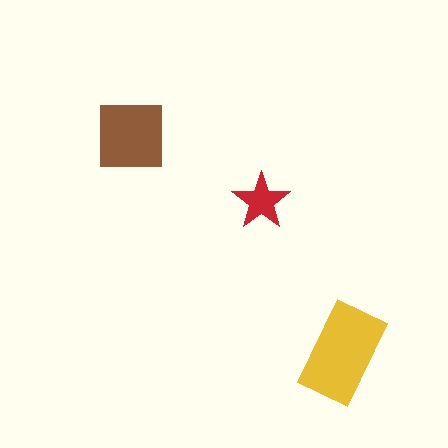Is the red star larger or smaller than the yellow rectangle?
Smaller.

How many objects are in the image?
There are 3 objects in the image.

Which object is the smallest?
The red star.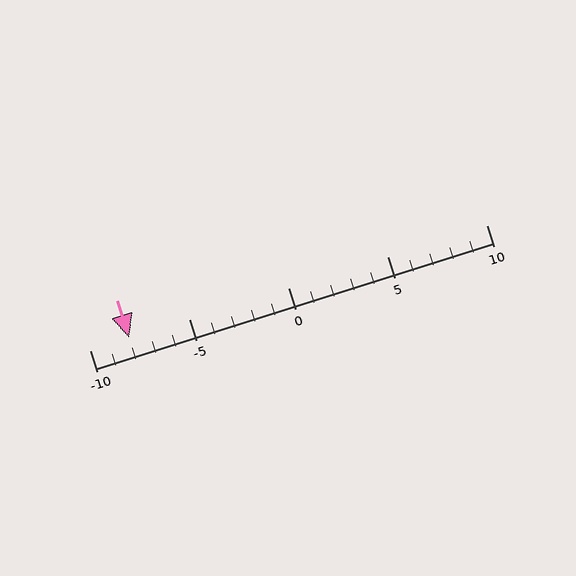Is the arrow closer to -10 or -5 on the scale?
The arrow is closer to -10.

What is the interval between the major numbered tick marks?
The major tick marks are spaced 5 units apart.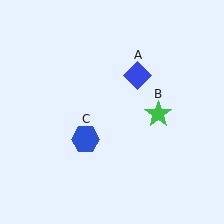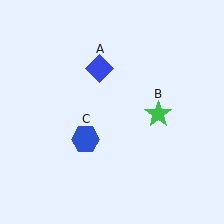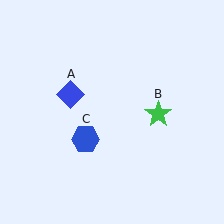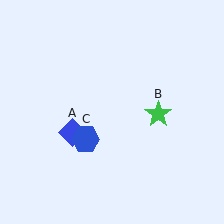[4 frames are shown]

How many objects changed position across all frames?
1 object changed position: blue diamond (object A).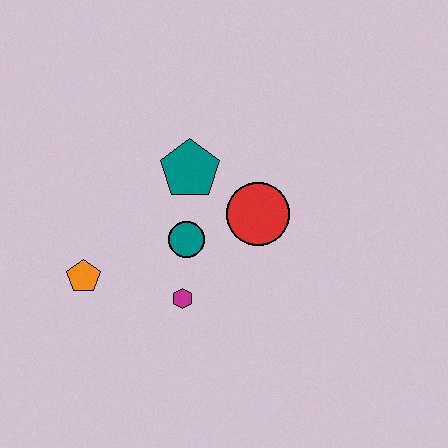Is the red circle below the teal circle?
No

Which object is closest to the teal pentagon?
The teal circle is closest to the teal pentagon.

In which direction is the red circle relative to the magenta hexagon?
The red circle is above the magenta hexagon.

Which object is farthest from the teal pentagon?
The orange pentagon is farthest from the teal pentagon.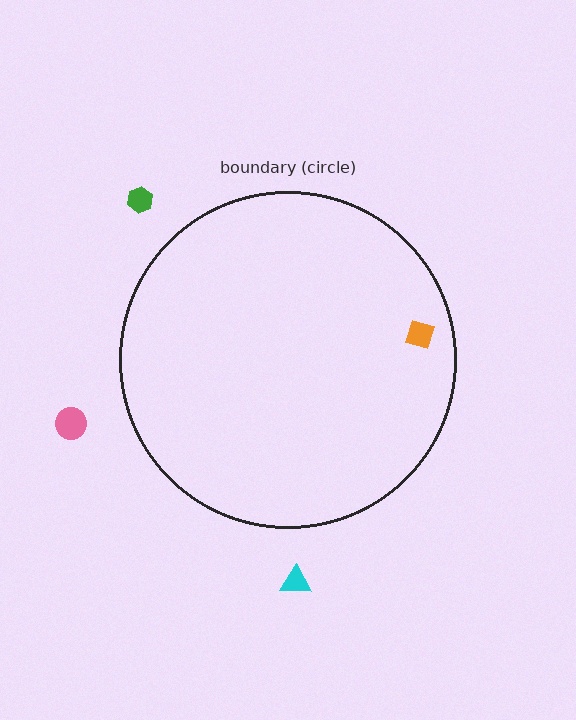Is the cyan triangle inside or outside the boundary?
Outside.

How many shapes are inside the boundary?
1 inside, 3 outside.